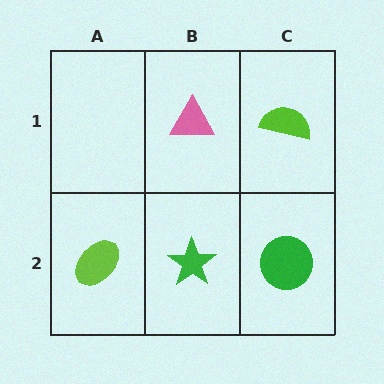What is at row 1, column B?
A pink triangle.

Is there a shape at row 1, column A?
No, that cell is empty.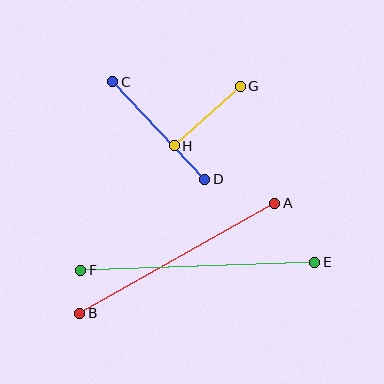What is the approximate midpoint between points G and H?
The midpoint is at approximately (207, 116) pixels.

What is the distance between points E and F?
The distance is approximately 234 pixels.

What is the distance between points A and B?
The distance is approximately 224 pixels.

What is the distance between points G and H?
The distance is approximately 89 pixels.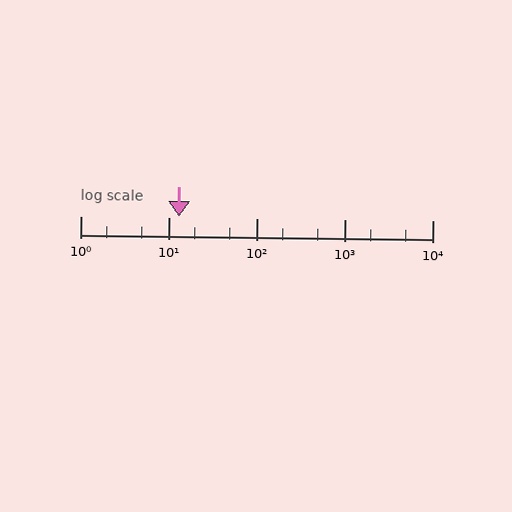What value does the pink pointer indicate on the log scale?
The pointer indicates approximately 13.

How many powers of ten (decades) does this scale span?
The scale spans 4 decades, from 1 to 10000.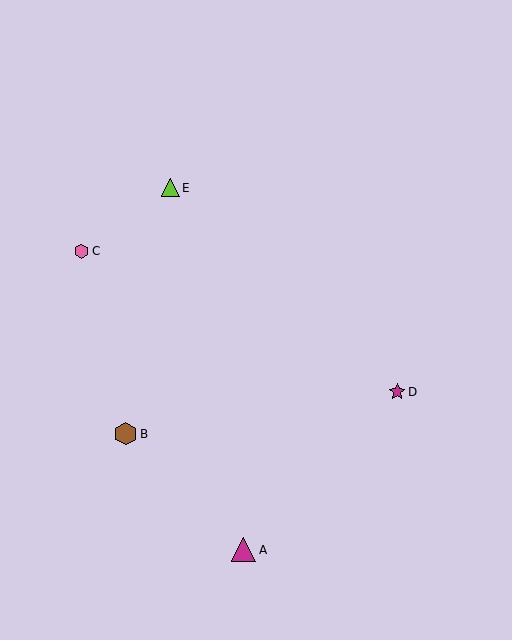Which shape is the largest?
The magenta triangle (labeled A) is the largest.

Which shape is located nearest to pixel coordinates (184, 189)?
The lime triangle (labeled E) at (170, 188) is nearest to that location.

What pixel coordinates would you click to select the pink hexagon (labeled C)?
Click at (82, 252) to select the pink hexagon C.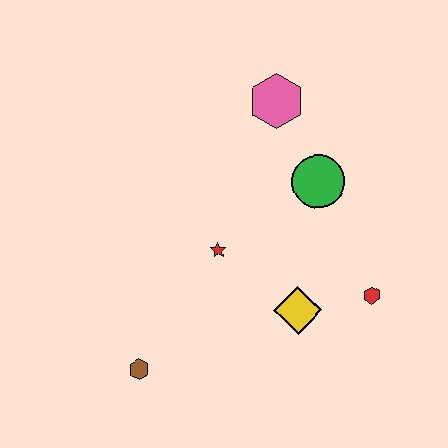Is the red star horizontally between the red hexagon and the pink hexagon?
No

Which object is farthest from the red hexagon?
The brown hexagon is farthest from the red hexagon.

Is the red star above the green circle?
No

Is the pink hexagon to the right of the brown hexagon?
Yes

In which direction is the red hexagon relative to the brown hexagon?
The red hexagon is to the right of the brown hexagon.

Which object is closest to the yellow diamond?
The red hexagon is closest to the yellow diamond.